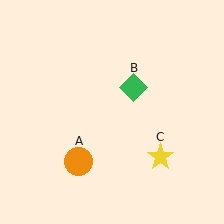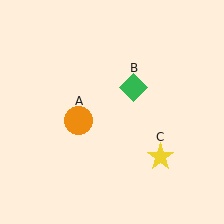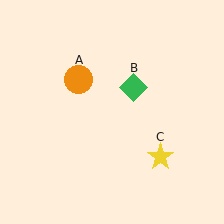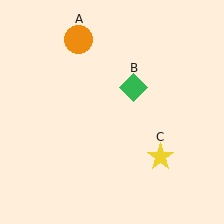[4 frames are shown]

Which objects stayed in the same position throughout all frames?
Green diamond (object B) and yellow star (object C) remained stationary.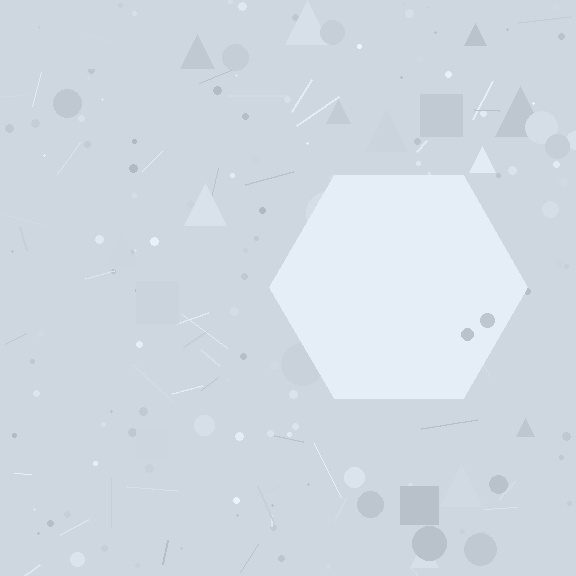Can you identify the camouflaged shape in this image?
The camouflaged shape is a hexagon.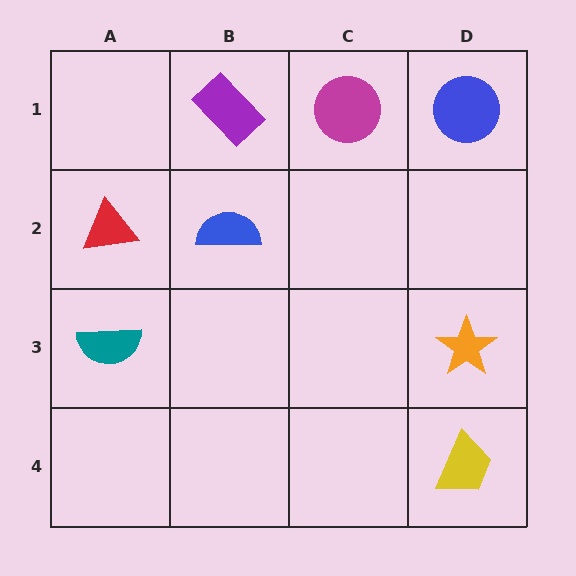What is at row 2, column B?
A blue semicircle.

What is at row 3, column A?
A teal semicircle.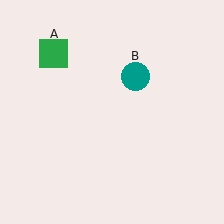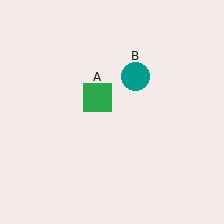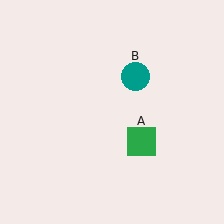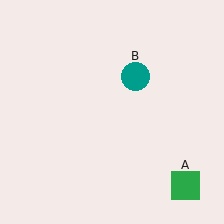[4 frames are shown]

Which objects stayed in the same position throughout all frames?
Teal circle (object B) remained stationary.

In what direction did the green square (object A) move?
The green square (object A) moved down and to the right.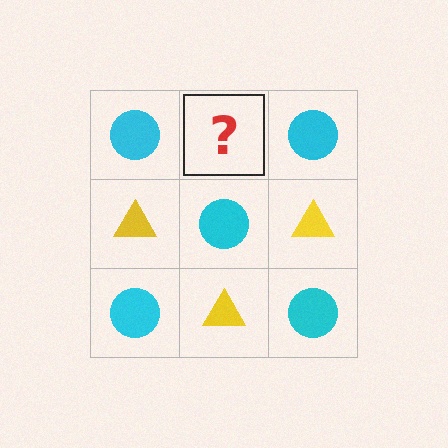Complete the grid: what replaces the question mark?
The question mark should be replaced with a yellow triangle.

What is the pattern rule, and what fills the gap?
The rule is that it alternates cyan circle and yellow triangle in a checkerboard pattern. The gap should be filled with a yellow triangle.